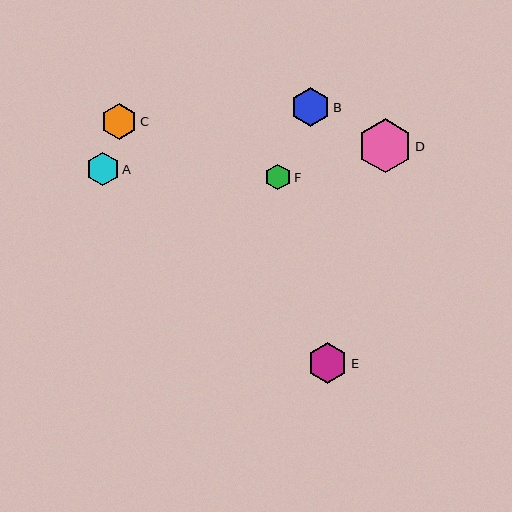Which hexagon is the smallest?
Hexagon F is the smallest with a size of approximately 26 pixels.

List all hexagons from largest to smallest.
From largest to smallest: D, E, B, C, A, F.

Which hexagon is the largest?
Hexagon D is the largest with a size of approximately 54 pixels.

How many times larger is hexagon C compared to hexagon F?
Hexagon C is approximately 1.4 times the size of hexagon F.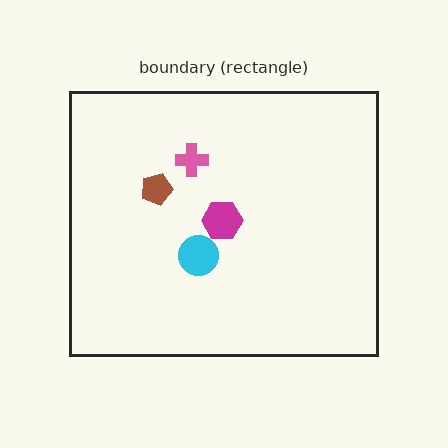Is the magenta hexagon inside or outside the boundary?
Inside.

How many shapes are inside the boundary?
4 inside, 0 outside.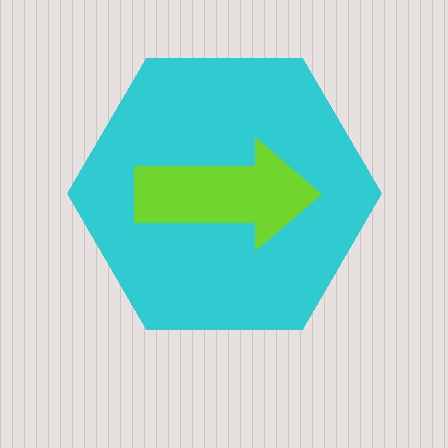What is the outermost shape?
The cyan hexagon.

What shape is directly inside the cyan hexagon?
The lime arrow.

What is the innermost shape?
The lime arrow.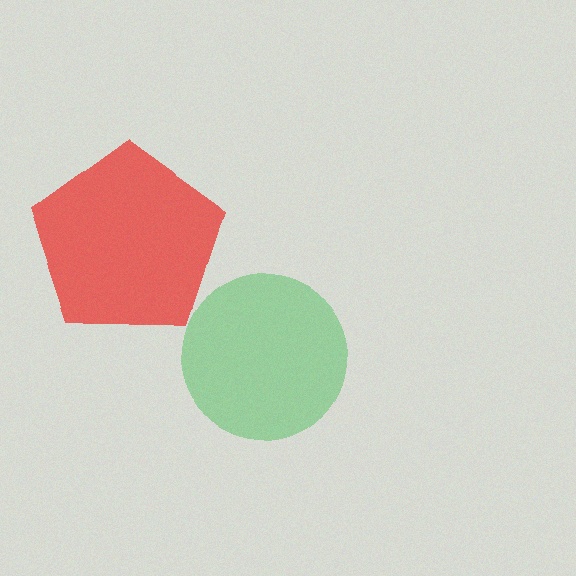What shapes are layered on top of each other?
The layered shapes are: a green circle, a red pentagon.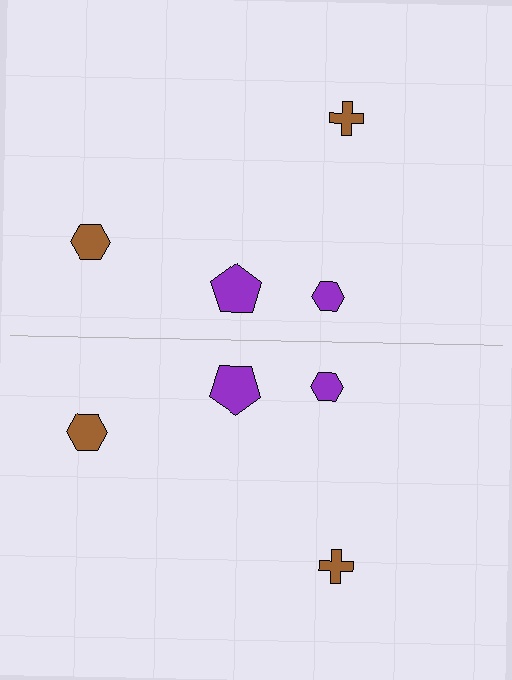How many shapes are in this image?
There are 8 shapes in this image.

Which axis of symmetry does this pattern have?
The pattern has a horizontal axis of symmetry running through the center of the image.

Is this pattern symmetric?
Yes, this pattern has bilateral (reflection) symmetry.